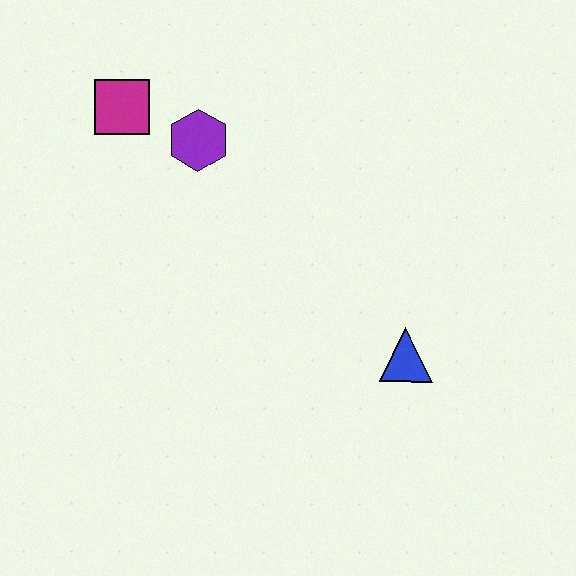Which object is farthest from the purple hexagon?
The blue triangle is farthest from the purple hexagon.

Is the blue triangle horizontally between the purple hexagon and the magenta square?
No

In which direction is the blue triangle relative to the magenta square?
The blue triangle is to the right of the magenta square.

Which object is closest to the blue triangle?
The purple hexagon is closest to the blue triangle.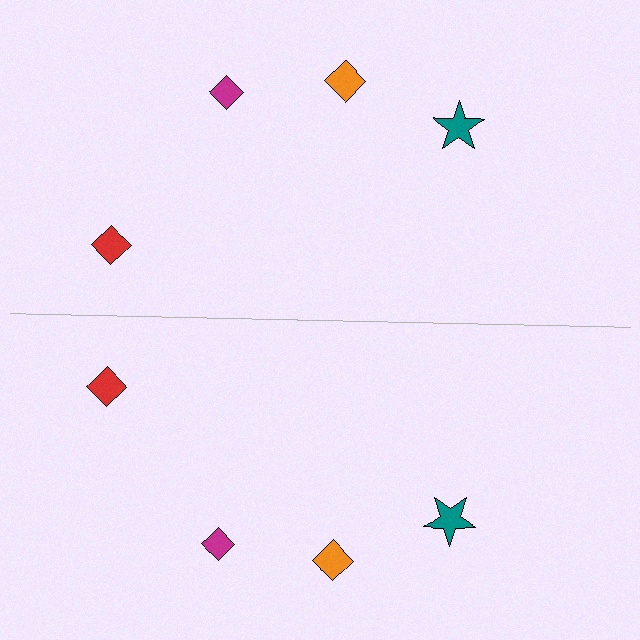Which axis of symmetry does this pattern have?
The pattern has a horizontal axis of symmetry running through the center of the image.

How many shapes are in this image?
There are 8 shapes in this image.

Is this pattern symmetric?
Yes, this pattern has bilateral (reflection) symmetry.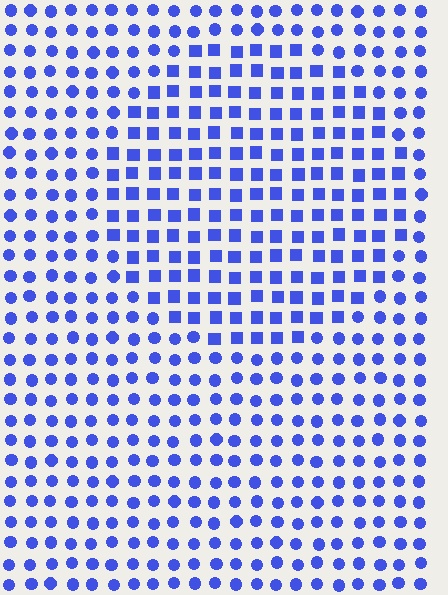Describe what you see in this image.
The image is filled with small blue elements arranged in a uniform grid. A circle-shaped region contains squares, while the surrounding area contains circles. The boundary is defined purely by the change in element shape.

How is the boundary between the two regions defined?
The boundary is defined by a change in element shape: squares inside vs. circles outside. All elements share the same color and spacing.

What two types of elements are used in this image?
The image uses squares inside the circle region and circles outside it.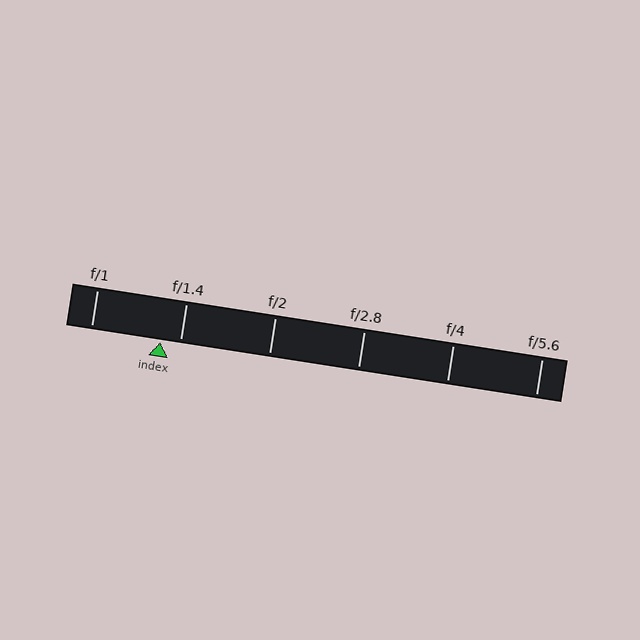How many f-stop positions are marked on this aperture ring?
There are 6 f-stop positions marked.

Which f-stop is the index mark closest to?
The index mark is closest to f/1.4.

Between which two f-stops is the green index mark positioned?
The index mark is between f/1 and f/1.4.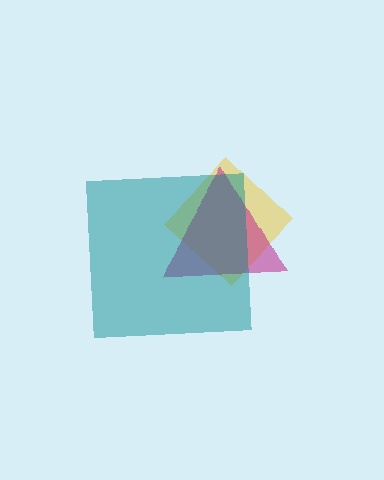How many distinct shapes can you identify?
There are 3 distinct shapes: a yellow diamond, a magenta triangle, a teal square.